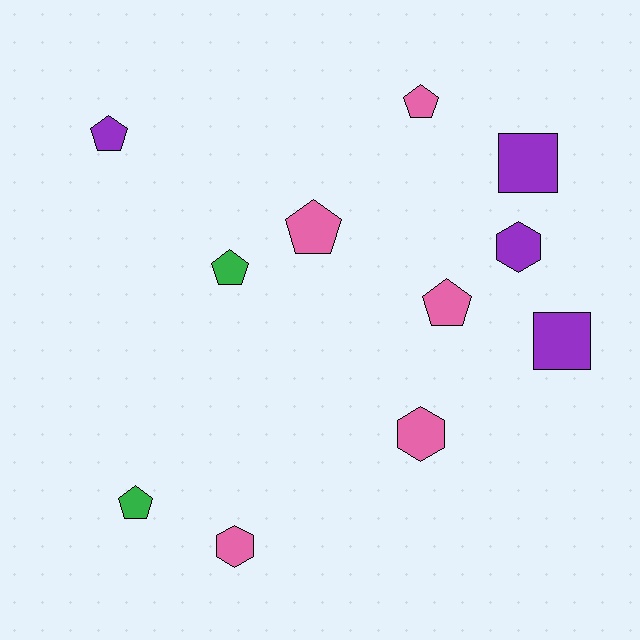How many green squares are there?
There are no green squares.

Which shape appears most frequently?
Pentagon, with 6 objects.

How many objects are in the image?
There are 11 objects.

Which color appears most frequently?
Pink, with 5 objects.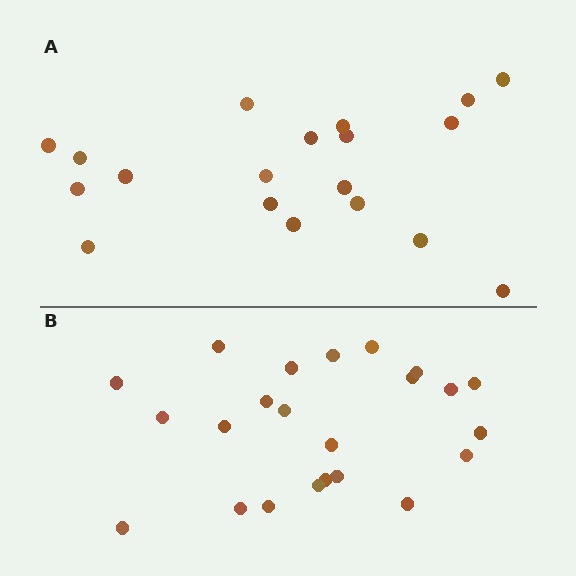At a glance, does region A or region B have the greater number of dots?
Region B (the bottom region) has more dots.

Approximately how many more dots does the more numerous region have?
Region B has about 4 more dots than region A.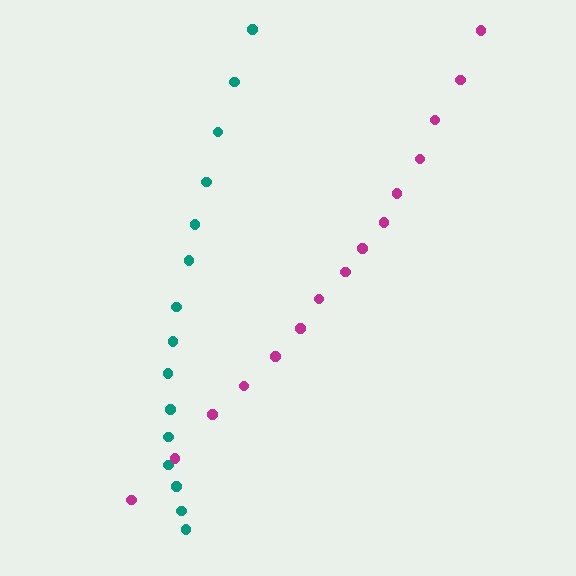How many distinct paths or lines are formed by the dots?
There are 2 distinct paths.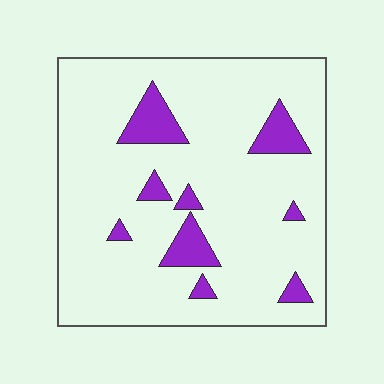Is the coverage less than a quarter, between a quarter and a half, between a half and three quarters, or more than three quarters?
Less than a quarter.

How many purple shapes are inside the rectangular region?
9.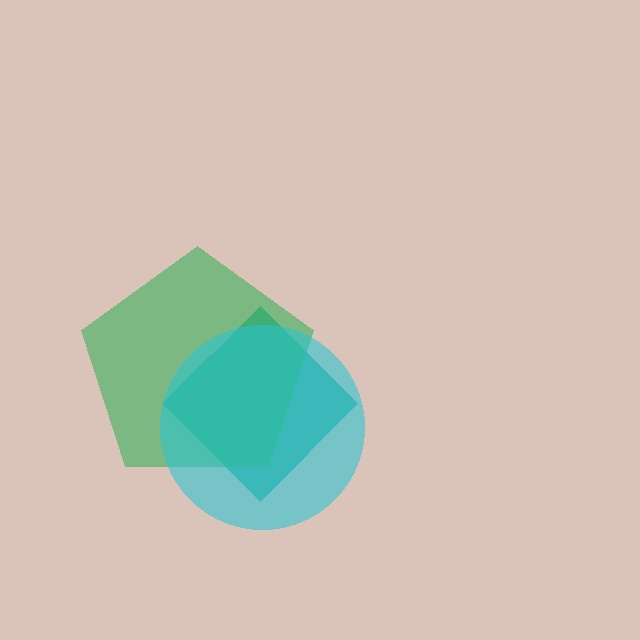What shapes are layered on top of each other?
The layered shapes are: a teal diamond, a green pentagon, a cyan circle.